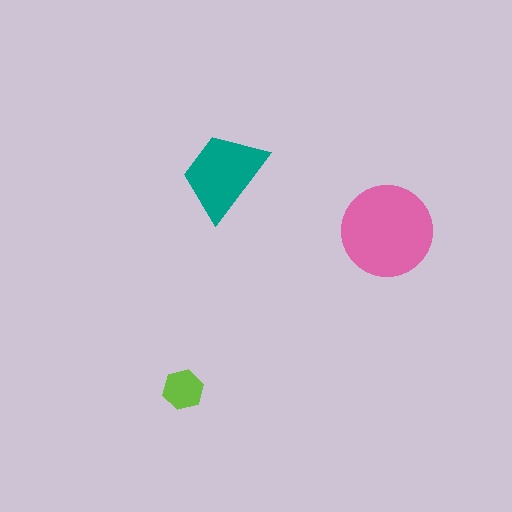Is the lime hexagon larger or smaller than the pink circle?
Smaller.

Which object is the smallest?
The lime hexagon.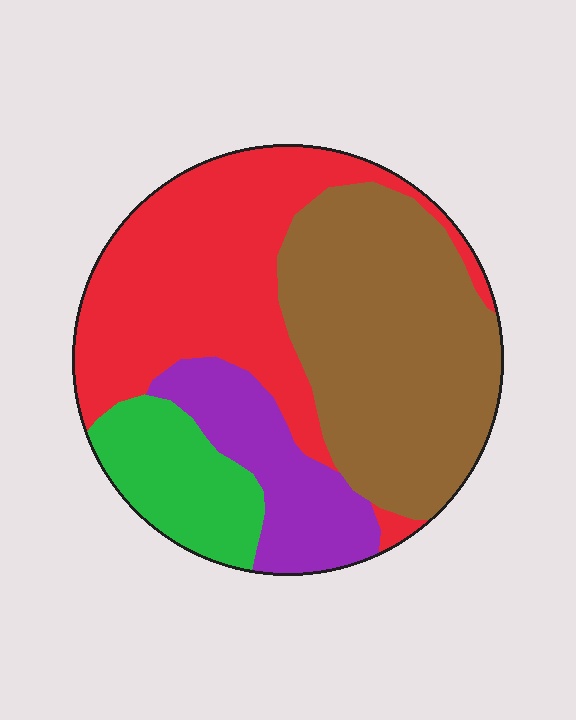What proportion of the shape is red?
Red covers around 35% of the shape.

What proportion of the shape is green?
Green takes up about one eighth (1/8) of the shape.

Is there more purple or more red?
Red.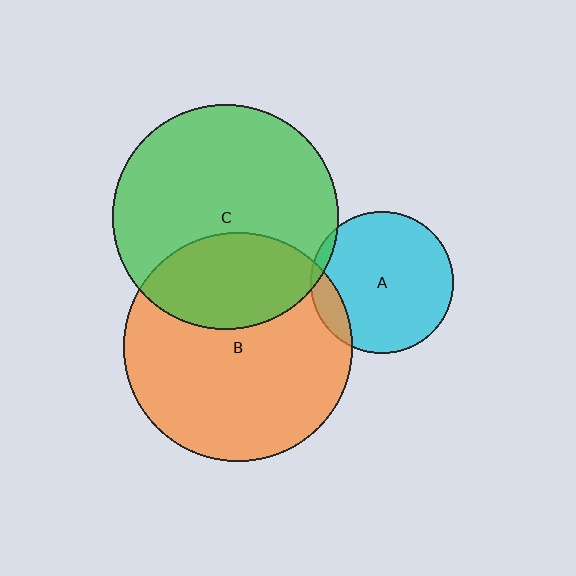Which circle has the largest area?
Circle B (orange).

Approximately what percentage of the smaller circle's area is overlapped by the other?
Approximately 30%.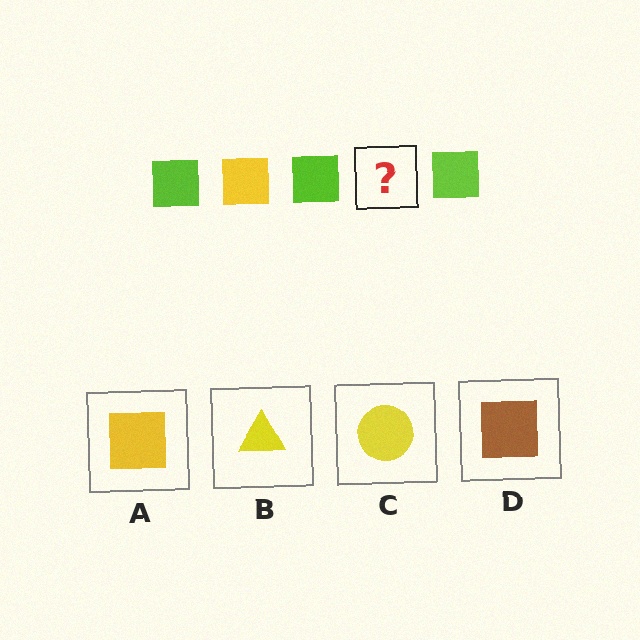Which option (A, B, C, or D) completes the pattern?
A.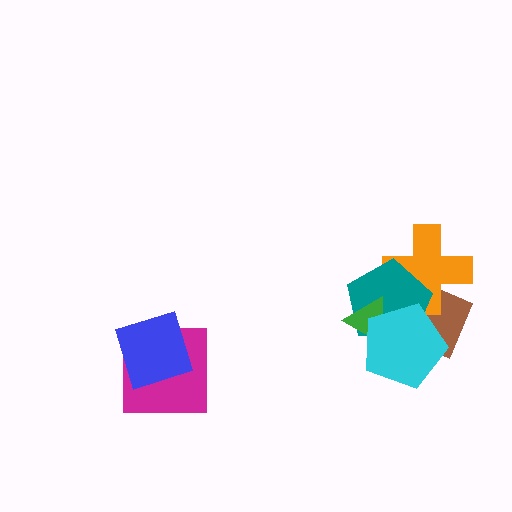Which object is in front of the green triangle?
The cyan pentagon is in front of the green triangle.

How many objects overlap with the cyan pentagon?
4 objects overlap with the cyan pentagon.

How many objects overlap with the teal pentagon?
4 objects overlap with the teal pentagon.